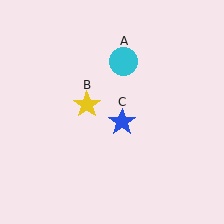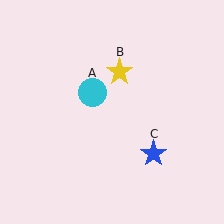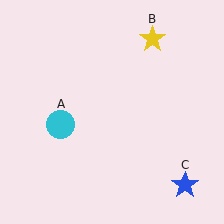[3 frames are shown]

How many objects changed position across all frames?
3 objects changed position: cyan circle (object A), yellow star (object B), blue star (object C).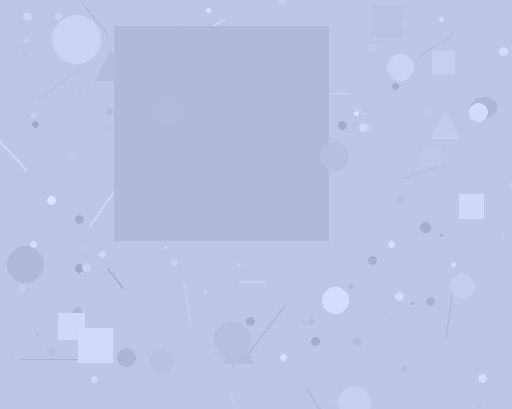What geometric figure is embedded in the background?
A square is embedded in the background.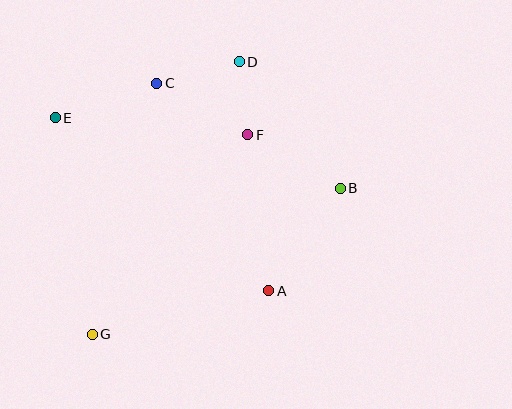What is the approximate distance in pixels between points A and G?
The distance between A and G is approximately 182 pixels.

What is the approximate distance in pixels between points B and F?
The distance between B and F is approximately 107 pixels.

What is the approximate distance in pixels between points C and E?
The distance between C and E is approximately 107 pixels.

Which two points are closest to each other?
Points D and F are closest to each other.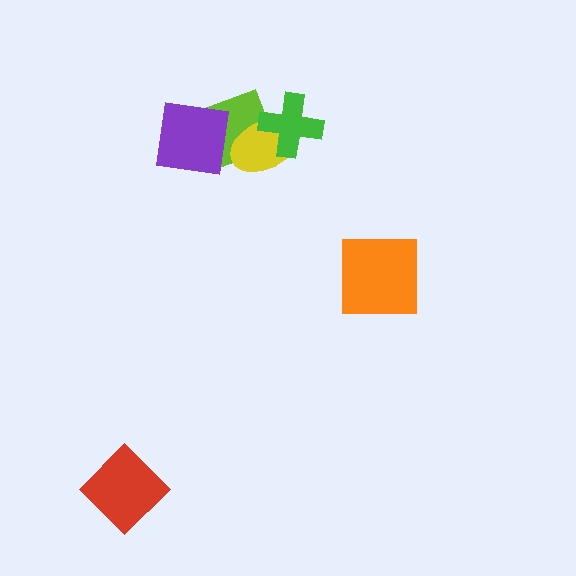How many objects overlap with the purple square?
2 objects overlap with the purple square.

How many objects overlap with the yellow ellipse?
3 objects overlap with the yellow ellipse.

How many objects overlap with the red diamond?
0 objects overlap with the red diamond.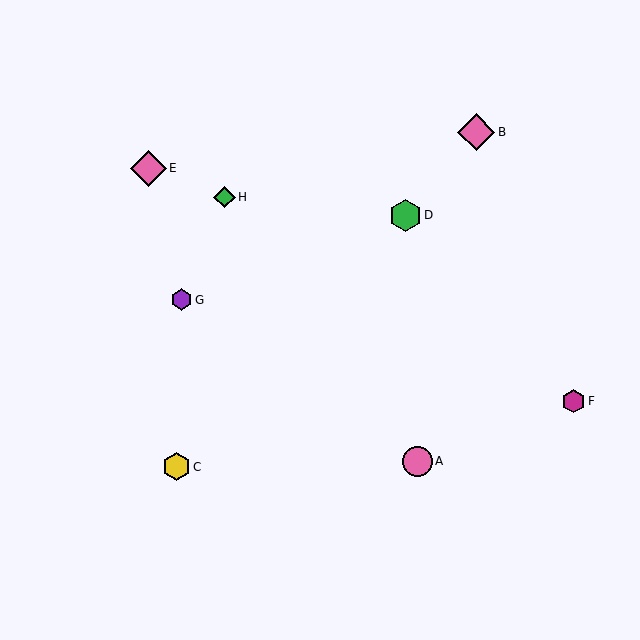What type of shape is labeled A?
Shape A is a pink circle.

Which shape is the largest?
The pink diamond (labeled B) is the largest.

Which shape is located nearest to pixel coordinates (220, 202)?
The green diamond (labeled H) at (224, 197) is nearest to that location.